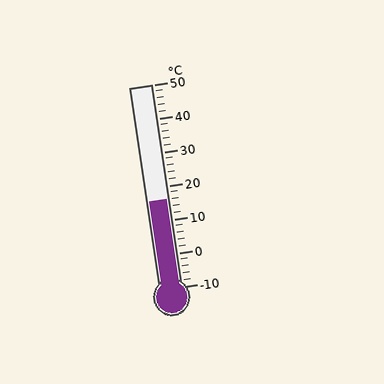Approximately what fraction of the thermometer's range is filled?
The thermometer is filled to approximately 45% of its range.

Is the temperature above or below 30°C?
The temperature is below 30°C.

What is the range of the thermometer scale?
The thermometer scale ranges from -10°C to 50°C.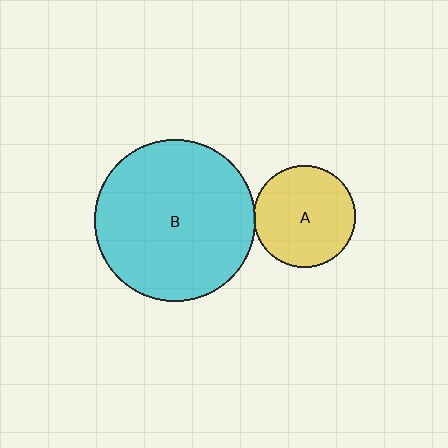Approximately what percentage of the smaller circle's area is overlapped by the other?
Approximately 5%.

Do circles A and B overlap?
Yes.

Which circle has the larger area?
Circle B (cyan).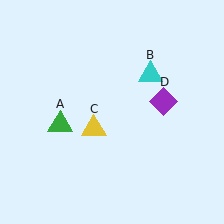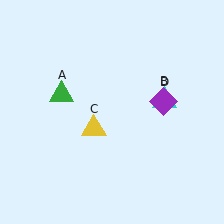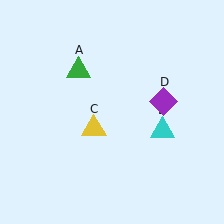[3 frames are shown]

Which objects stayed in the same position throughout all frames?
Yellow triangle (object C) and purple diamond (object D) remained stationary.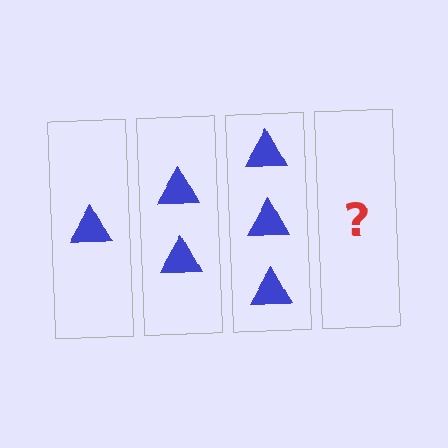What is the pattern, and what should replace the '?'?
The pattern is that each step adds one more triangle. The '?' should be 4 triangles.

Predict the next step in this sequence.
The next step is 4 triangles.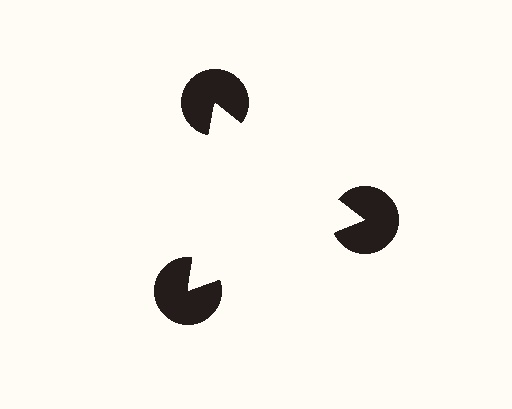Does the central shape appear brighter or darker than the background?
It typically appears slightly brighter than the background, even though no actual brightness change is drawn.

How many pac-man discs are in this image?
There are 3 — one at each vertex of the illusory triangle.